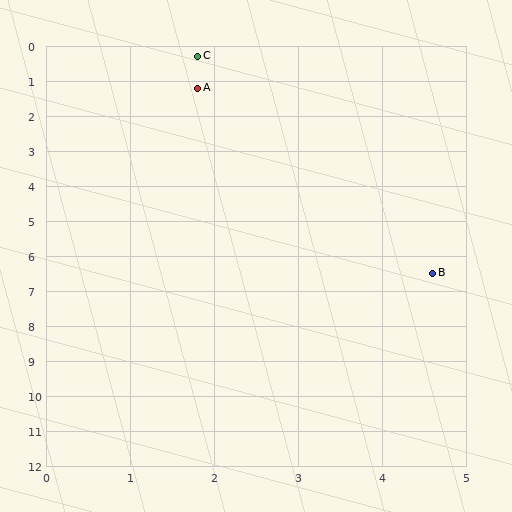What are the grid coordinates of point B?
Point B is at approximately (4.6, 6.5).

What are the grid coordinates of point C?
Point C is at approximately (1.8, 0.3).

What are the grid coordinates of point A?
Point A is at approximately (1.8, 1.2).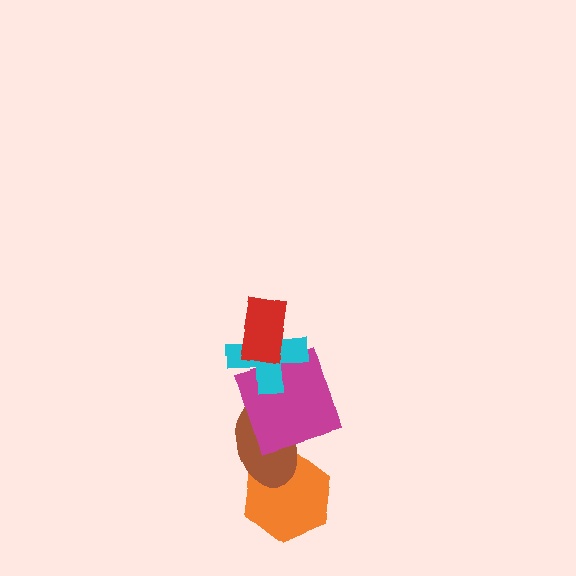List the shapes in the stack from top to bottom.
From top to bottom: the red rectangle, the cyan cross, the magenta square, the brown ellipse, the orange hexagon.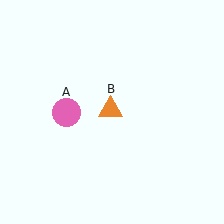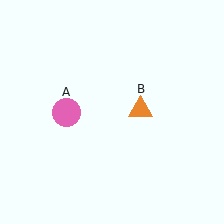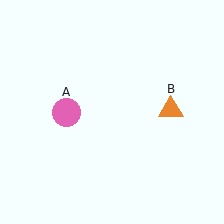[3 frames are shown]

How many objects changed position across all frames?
1 object changed position: orange triangle (object B).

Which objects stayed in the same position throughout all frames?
Pink circle (object A) remained stationary.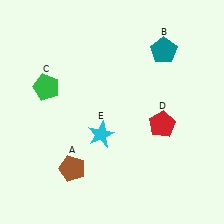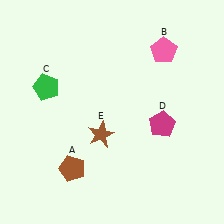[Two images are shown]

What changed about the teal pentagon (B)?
In Image 1, B is teal. In Image 2, it changed to pink.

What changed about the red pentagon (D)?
In Image 1, D is red. In Image 2, it changed to magenta.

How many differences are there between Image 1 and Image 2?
There are 3 differences between the two images.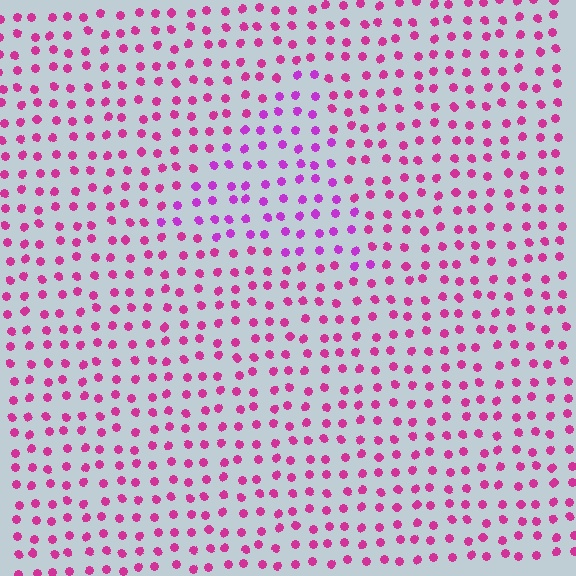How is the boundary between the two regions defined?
The boundary is defined purely by a slight shift in hue (about 26 degrees). Spacing, size, and orientation are identical on both sides.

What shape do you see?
I see a triangle.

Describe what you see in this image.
The image is filled with small magenta elements in a uniform arrangement. A triangle-shaped region is visible where the elements are tinted to a slightly different hue, forming a subtle color boundary.